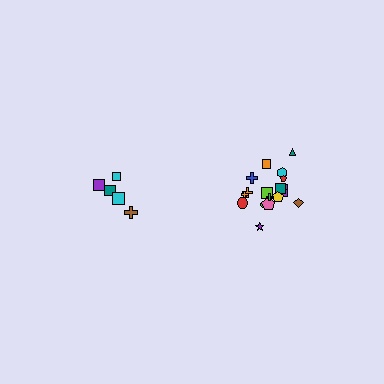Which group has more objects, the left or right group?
The right group.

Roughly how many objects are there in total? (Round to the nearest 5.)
Roughly 25 objects in total.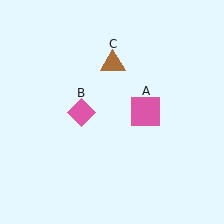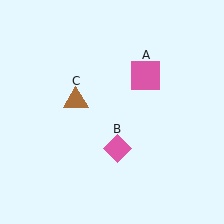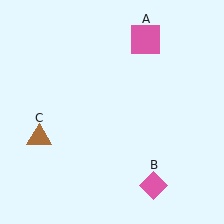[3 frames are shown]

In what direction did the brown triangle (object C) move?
The brown triangle (object C) moved down and to the left.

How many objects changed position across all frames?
3 objects changed position: pink square (object A), pink diamond (object B), brown triangle (object C).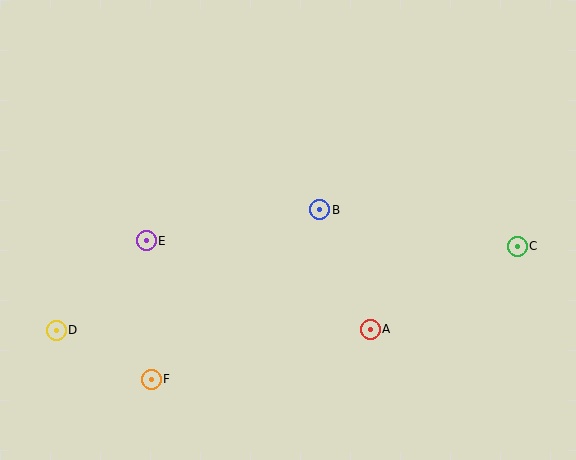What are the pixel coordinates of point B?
Point B is at (320, 210).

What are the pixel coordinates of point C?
Point C is at (517, 247).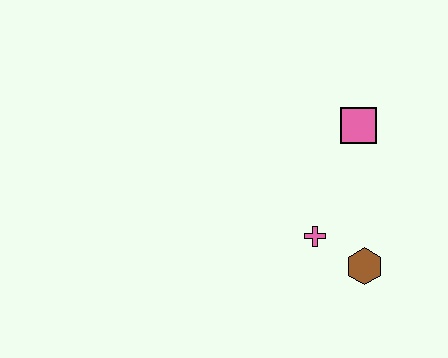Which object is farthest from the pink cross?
The pink square is farthest from the pink cross.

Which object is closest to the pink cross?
The brown hexagon is closest to the pink cross.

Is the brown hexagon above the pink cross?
No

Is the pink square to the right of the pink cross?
Yes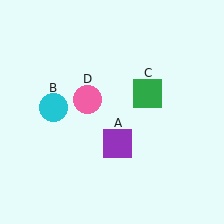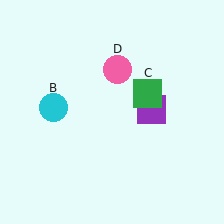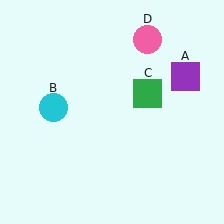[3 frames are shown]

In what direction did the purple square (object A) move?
The purple square (object A) moved up and to the right.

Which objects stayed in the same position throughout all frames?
Cyan circle (object B) and green square (object C) remained stationary.